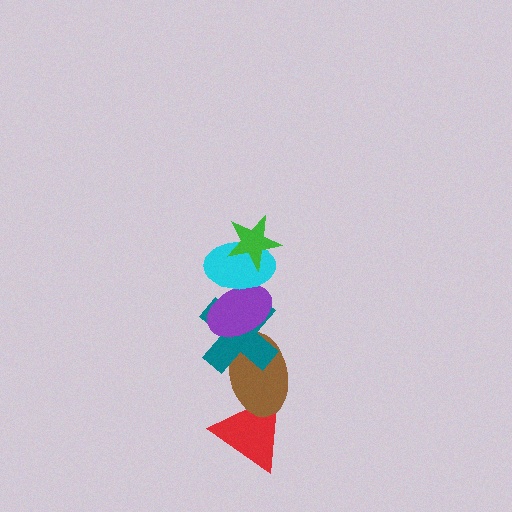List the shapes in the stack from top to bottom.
From top to bottom: the green star, the cyan ellipse, the purple ellipse, the teal cross, the brown ellipse, the red triangle.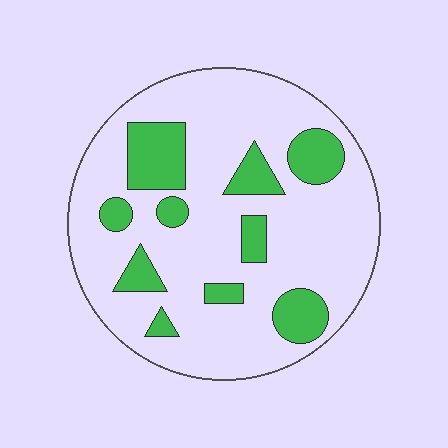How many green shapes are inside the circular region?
10.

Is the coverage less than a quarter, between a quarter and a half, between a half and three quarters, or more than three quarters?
Less than a quarter.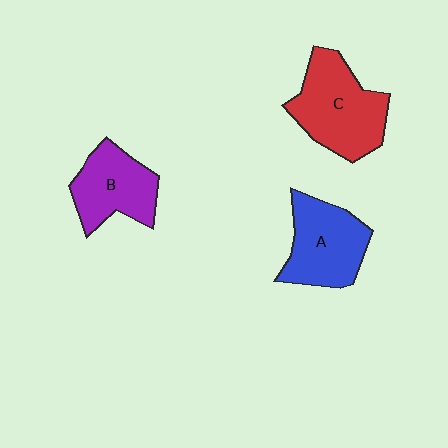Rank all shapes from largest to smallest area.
From largest to smallest: C (red), A (blue), B (purple).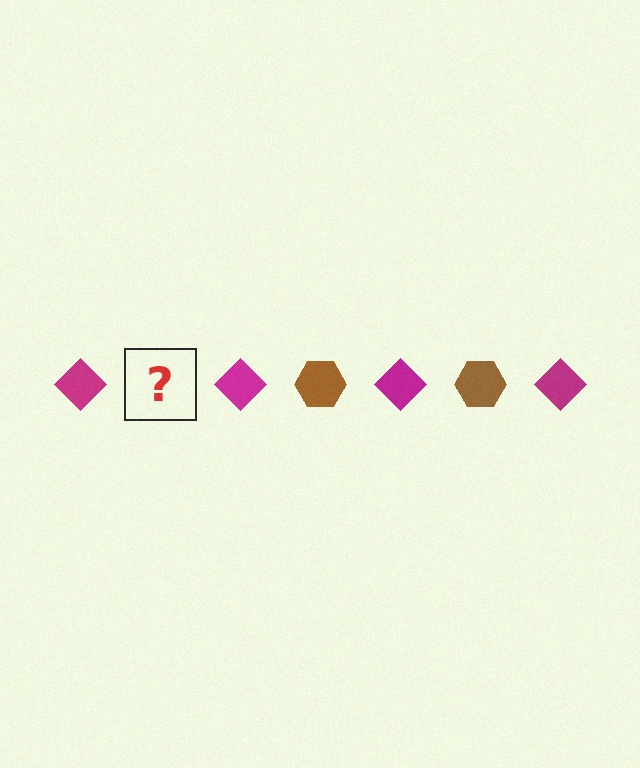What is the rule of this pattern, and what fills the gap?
The rule is that the pattern alternates between magenta diamond and brown hexagon. The gap should be filled with a brown hexagon.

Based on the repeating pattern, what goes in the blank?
The blank should be a brown hexagon.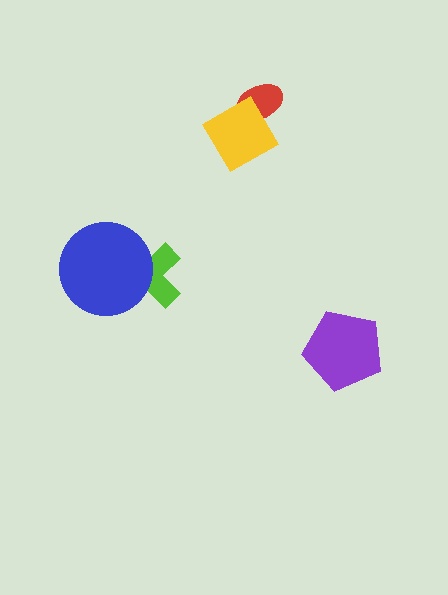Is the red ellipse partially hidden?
Yes, it is partially covered by another shape.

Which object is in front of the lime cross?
The blue circle is in front of the lime cross.